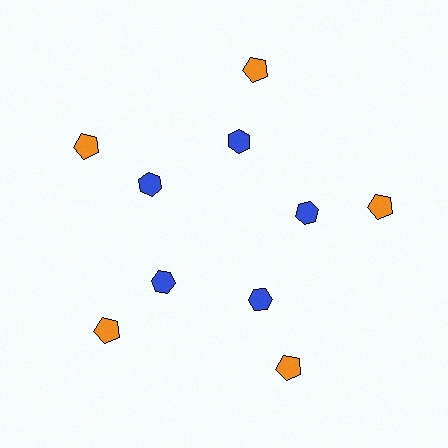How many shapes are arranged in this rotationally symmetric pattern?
There are 10 shapes, arranged in 5 groups of 2.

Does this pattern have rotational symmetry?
Yes, this pattern has 5-fold rotational symmetry. It looks the same after rotating 72 degrees around the center.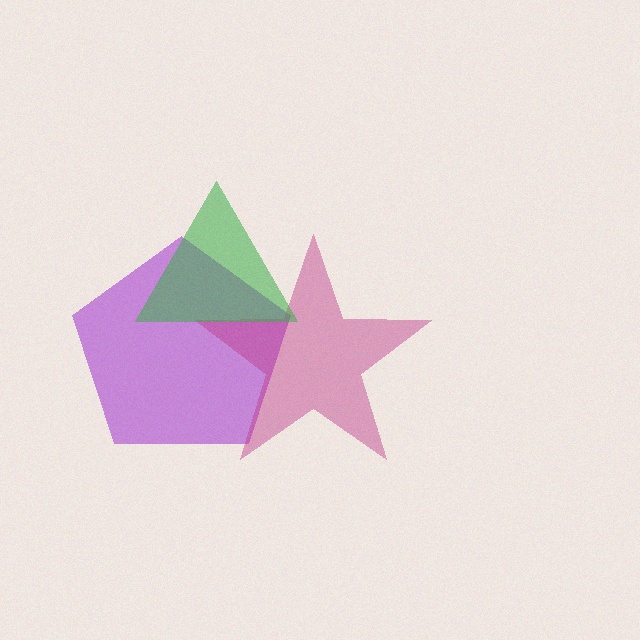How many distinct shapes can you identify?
There are 3 distinct shapes: a purple pentagon, a magenta star, a green triangle.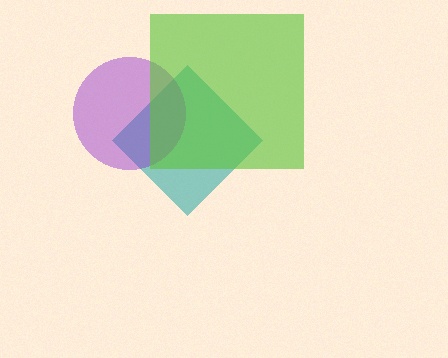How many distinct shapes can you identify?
There are 3 distinct shapes: a teal diamond, a purple circle, a lime square.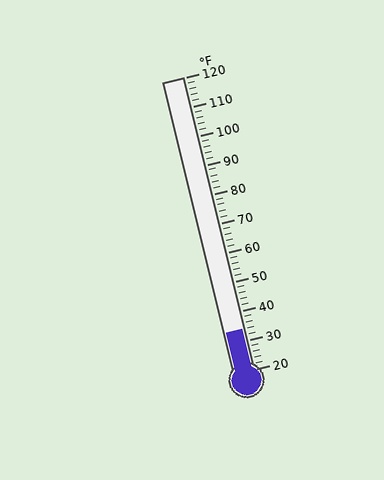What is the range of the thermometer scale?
The thermometer scale ranges from 20°F to 120°F.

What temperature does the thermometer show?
The thermometer shows approximately 34°F.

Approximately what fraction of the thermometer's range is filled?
The thermometer is filled to approximately 15% of its range.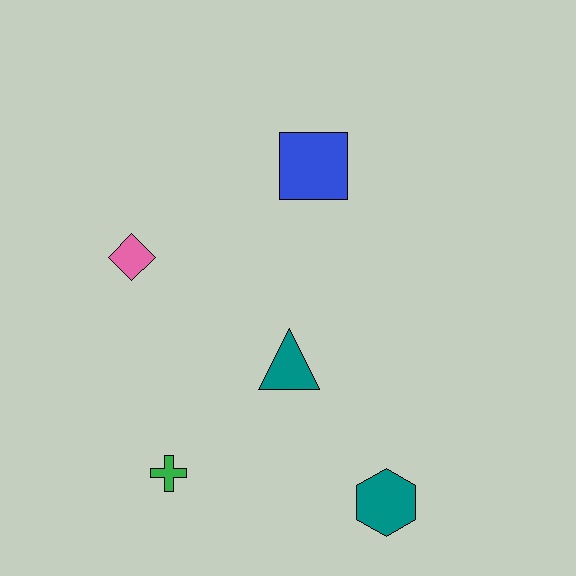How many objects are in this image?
There are 5 objects.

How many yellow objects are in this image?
There are no yellow objects.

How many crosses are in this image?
There is 1 cross.